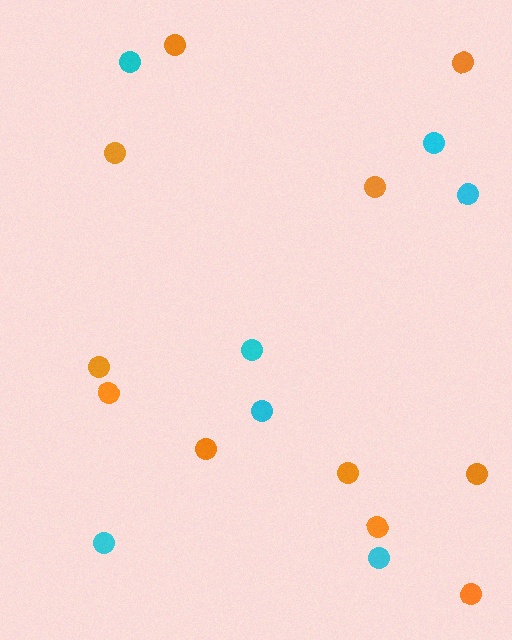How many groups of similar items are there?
There are 2 groups: one group of orange circles (11) and one group of cyan circles (7).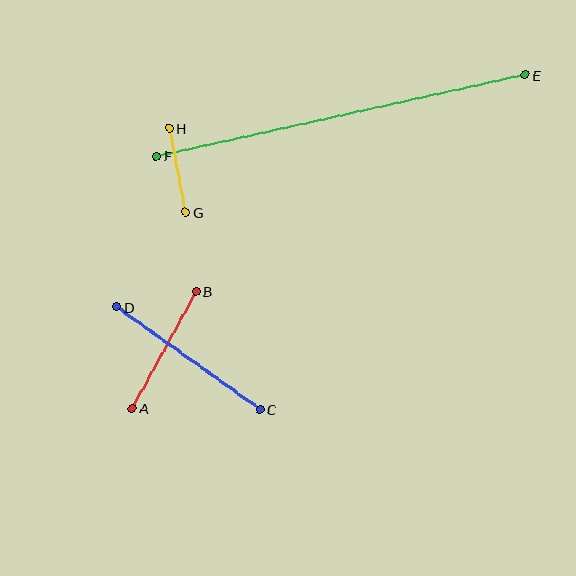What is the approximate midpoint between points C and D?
The midpoint is at approximately (188, 358) pixels.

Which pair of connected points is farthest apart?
Points E and F are farthest apart.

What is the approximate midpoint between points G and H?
The midpoint is at approximately (177, 170) pixels.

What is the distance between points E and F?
The distance is approximately 378 pixels.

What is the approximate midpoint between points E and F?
The midpoint is at approximately (341, 115) pixels.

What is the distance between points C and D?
The distance is approximately 176 pixels.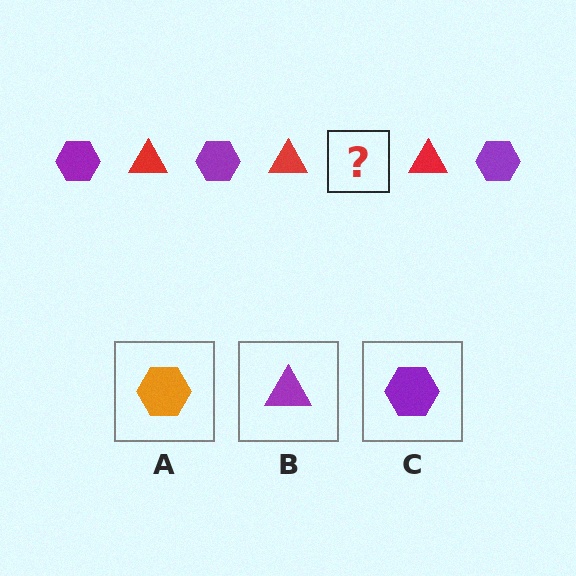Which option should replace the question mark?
Option C.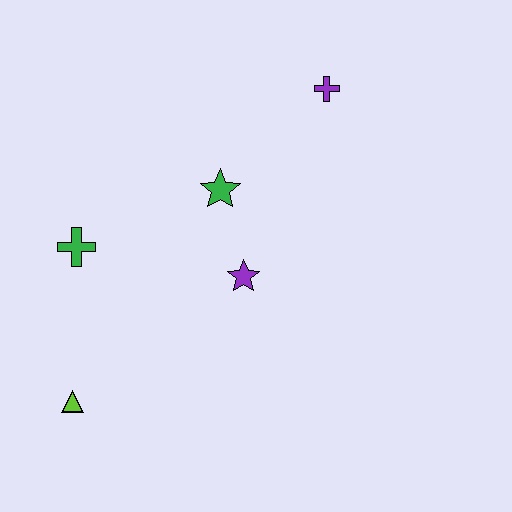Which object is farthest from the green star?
The lime triangle is farthest from the green star.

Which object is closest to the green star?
The purple star is closest to the green star.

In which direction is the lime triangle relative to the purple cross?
The lime triangle is below the purple cross.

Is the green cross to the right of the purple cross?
No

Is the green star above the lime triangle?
Yes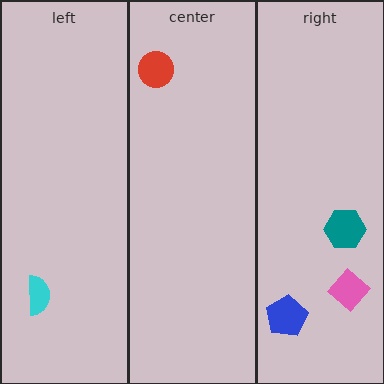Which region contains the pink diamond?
The right region.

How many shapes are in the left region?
1.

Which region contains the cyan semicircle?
The left region.